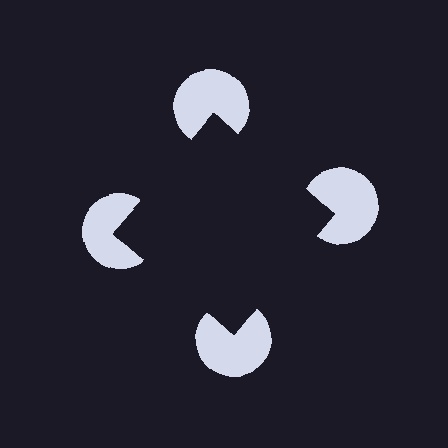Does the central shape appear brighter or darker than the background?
It typically appears slightly darker than the background, even though no actual brightness change is drawn.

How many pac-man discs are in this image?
There are 4 — one at each vertex of the illusory square.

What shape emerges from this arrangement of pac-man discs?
An illusory square — its edges are inferred from the aligned wedge cuts in the pac-man discs, not physically drawn.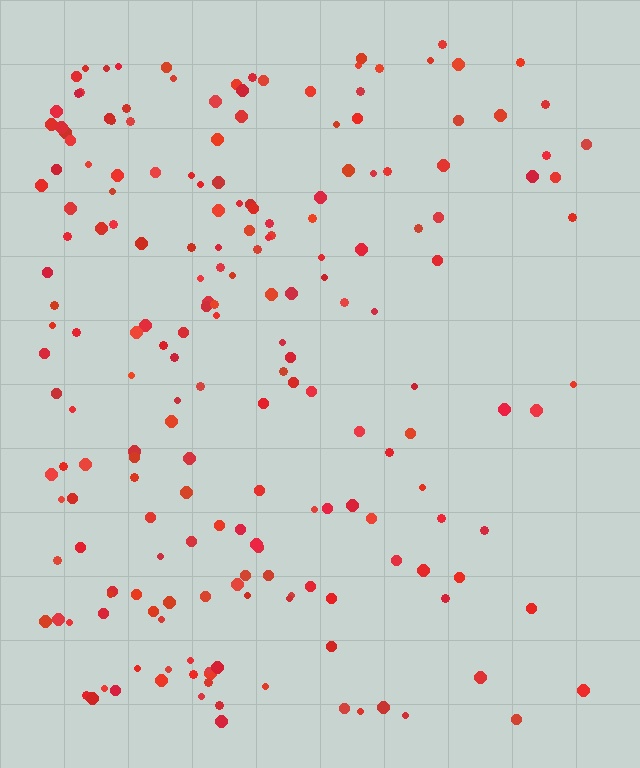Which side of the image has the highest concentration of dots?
The left.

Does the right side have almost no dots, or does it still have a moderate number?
Still a moderate number, just noticeably fewer than the left.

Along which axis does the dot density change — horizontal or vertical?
Horizontal.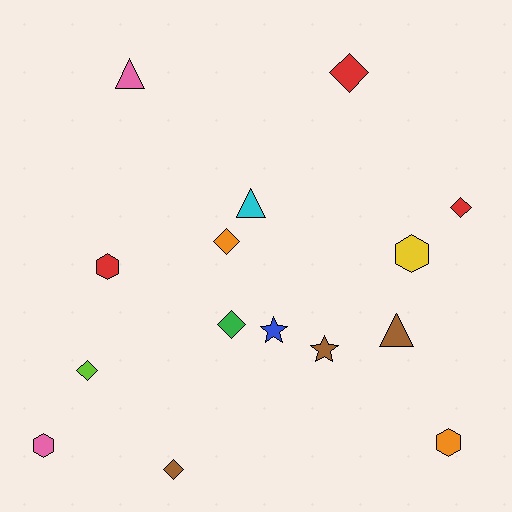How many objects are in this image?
There are 15 objects.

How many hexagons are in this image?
There are 4 hexagons.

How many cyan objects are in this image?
There is 1 cyan object.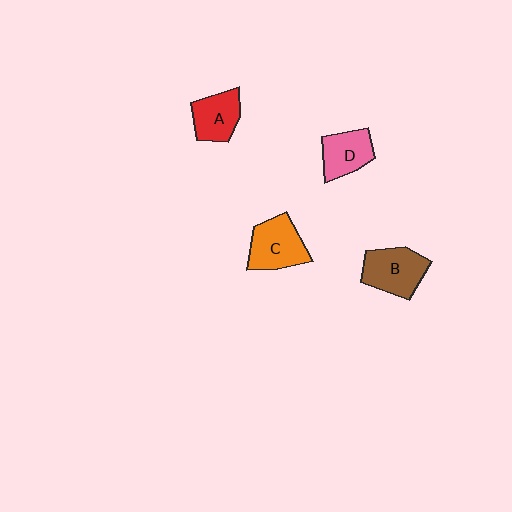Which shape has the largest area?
Shape B (brown).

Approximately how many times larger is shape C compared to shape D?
Approximately 1.2 times.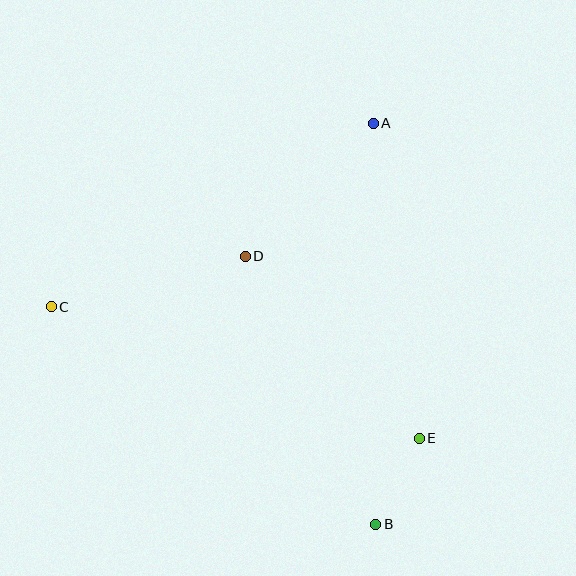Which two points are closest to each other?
Points B and E are closest to each other.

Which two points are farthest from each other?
Points A and B are farthest from each other.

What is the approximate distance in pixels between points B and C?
The distance between B and C is approximately 390 pixels.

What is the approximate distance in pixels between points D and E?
The distance between D and E is approximately 252 pixels.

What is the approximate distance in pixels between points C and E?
The distance between C and E is approximately 390 pixels.